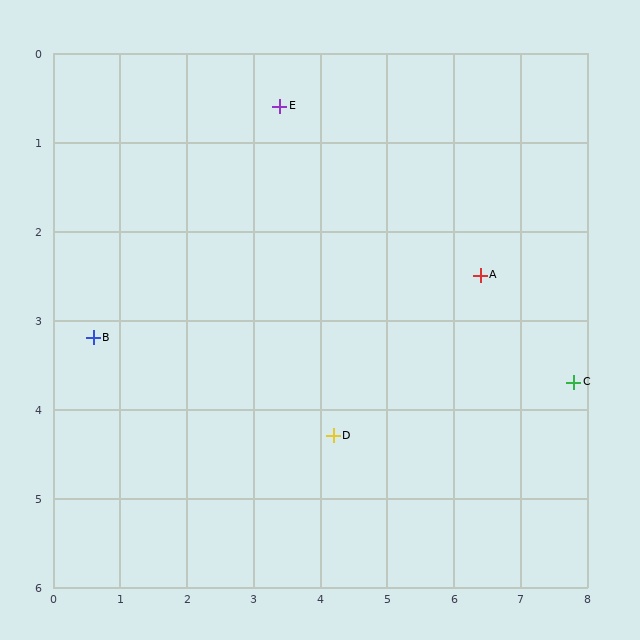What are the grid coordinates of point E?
Point E is at approximately (3.4, 0.6).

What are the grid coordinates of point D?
Point D is at approximately (4.2, 4.3).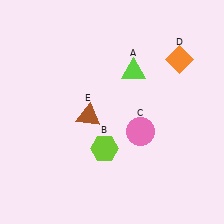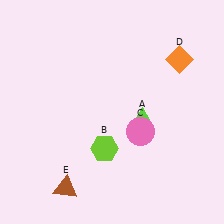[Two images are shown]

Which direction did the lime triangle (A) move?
The lime triangle (A) moved down.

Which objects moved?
The objects that moved are: the lime triangle (A), the brown triangle (E).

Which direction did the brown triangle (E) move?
The brown triangle (E) moved down.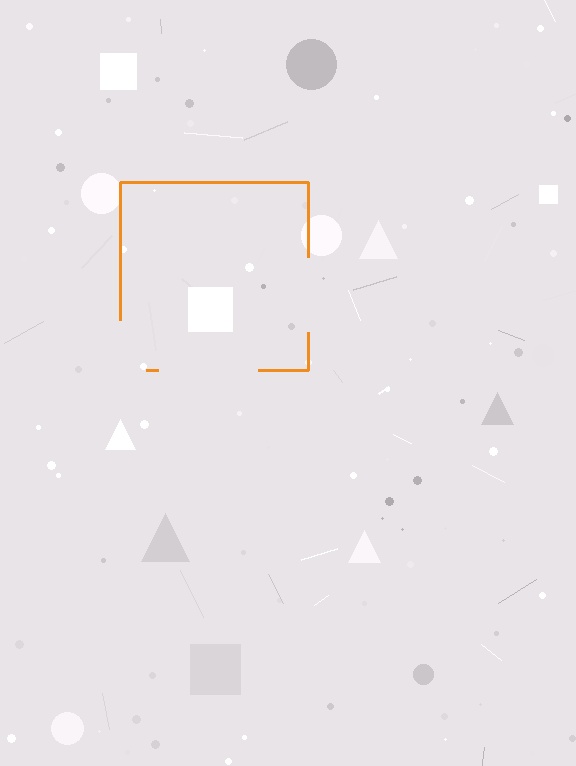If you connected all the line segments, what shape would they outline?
They would outline a square.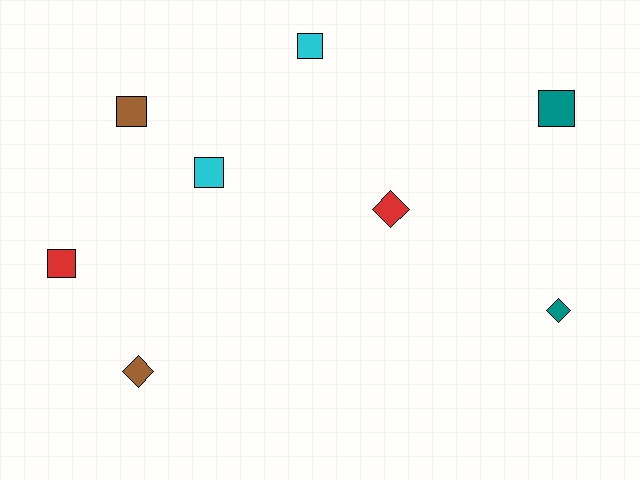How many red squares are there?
There is 1 red square.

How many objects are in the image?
There are 8 objects.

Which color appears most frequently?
Brown, with 2 objects.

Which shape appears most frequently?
Square, with 5 objects.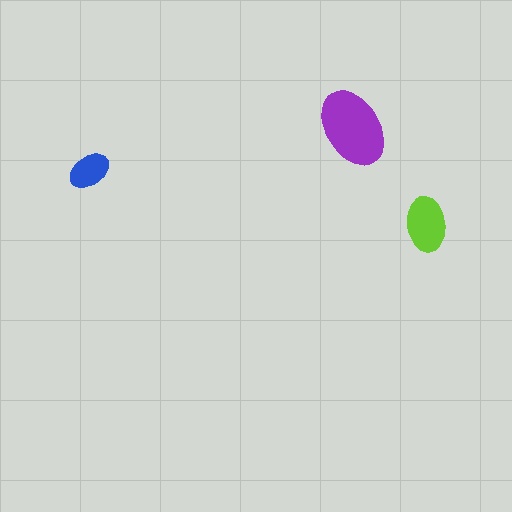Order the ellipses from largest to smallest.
the purple one, the lime one, the blue one.